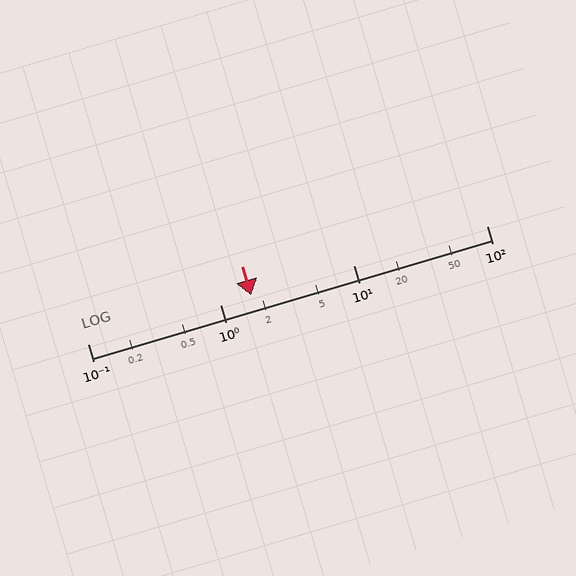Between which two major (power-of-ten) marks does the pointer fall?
The pointer is between 1 and 10.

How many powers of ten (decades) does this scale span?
The scale spans 3 decades, from 0.1 to 100.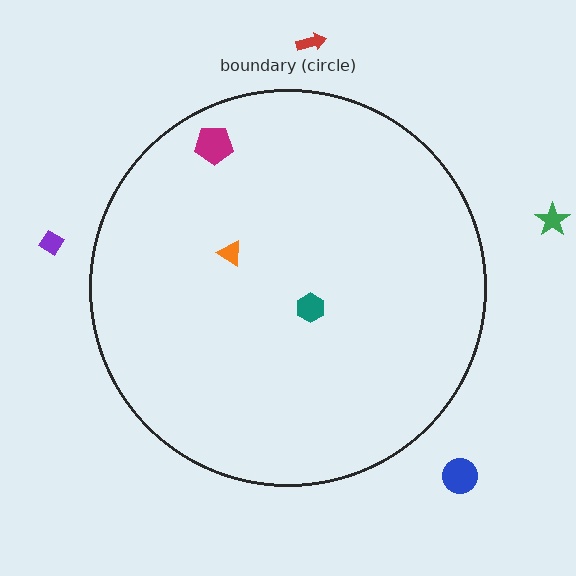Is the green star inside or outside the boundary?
Outside.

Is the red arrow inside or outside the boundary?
Outside.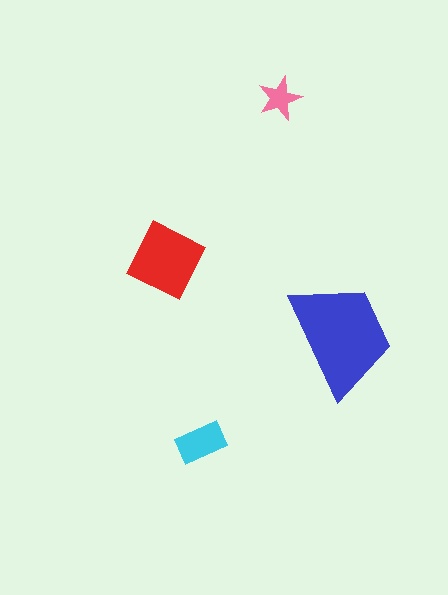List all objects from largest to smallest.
The blue trapezoid, the red diamond, the cyan rectangle, the pink star.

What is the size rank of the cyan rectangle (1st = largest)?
3rd.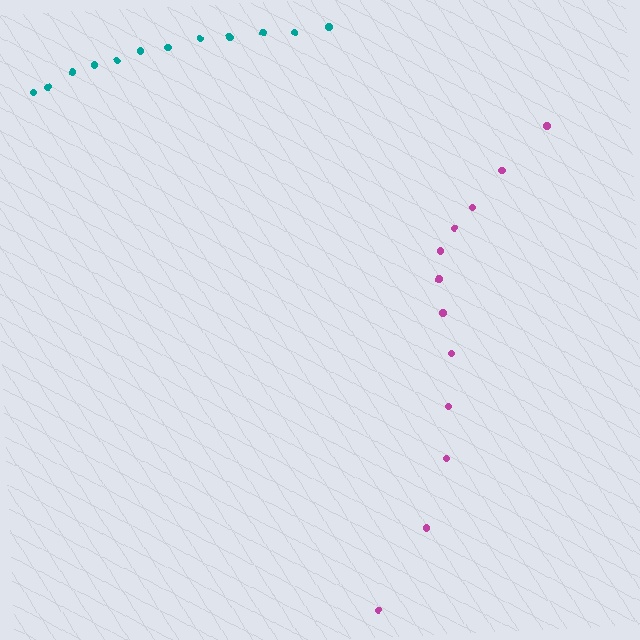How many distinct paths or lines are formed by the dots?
There are 2 distinct paths.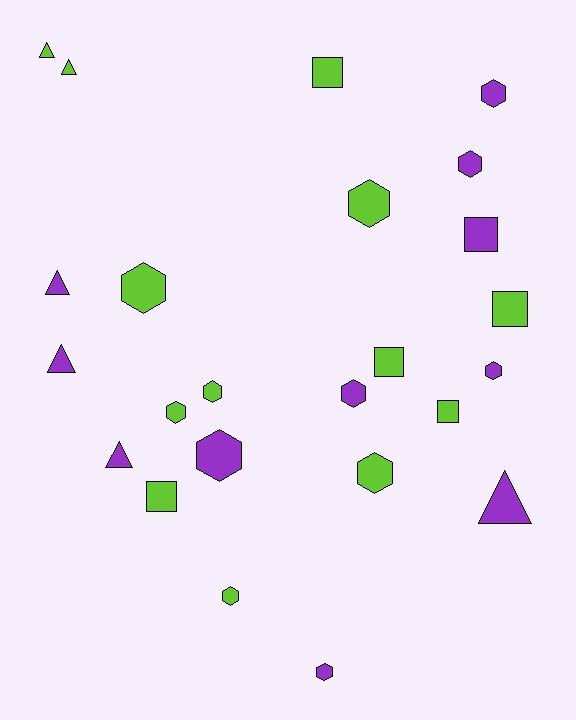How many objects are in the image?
There are 24 objects.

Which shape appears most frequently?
Hexagon, with 12 objects.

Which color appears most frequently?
Lime, with 13 objects.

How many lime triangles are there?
There are 2 lime triangles.